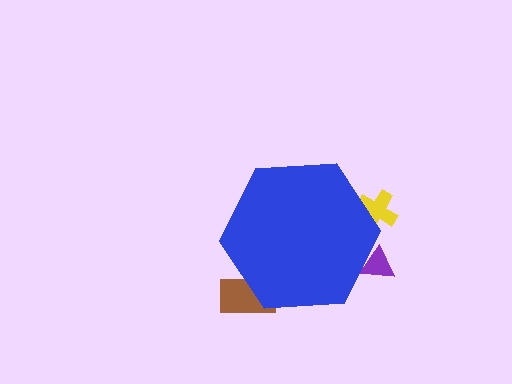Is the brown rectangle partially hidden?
Yes, the brown rectangle is partially hidden behind the blue hexagon.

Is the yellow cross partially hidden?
Yes, the yellow cross is partially hidden behind the blue hexagon.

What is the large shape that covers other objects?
A blue hexagon.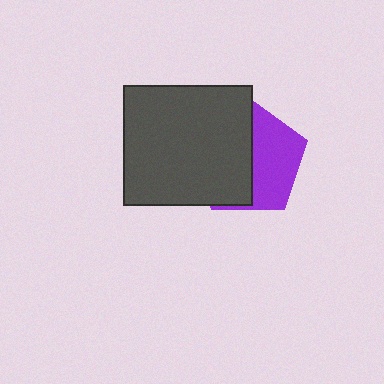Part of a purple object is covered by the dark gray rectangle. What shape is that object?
It is a pentagon.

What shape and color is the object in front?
The object in front is a dark gray rectangle.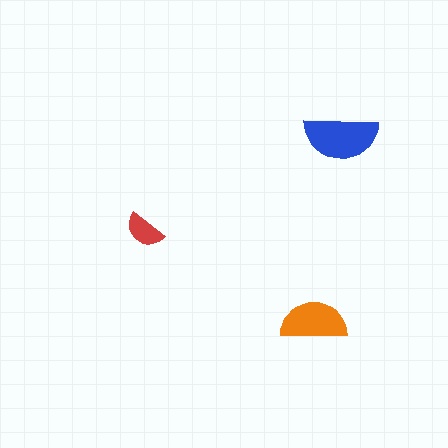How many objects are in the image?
There are 3 objects in the image.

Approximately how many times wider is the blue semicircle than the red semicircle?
About 2 times wider.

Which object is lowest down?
The orange semicircle is bottommost.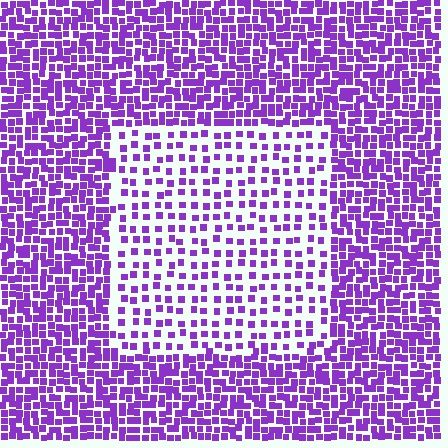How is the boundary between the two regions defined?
The boundary is defined by a change in element density (approximately 2.2x ratio). All elements are the same color, size, and shape.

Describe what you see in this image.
The image contains small purple elements arranged at two different densities. A rectangle-shaped region is visible where the elements are less densely packed than the surrounding area.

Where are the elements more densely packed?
The elements are more densely packed outside the rectangle boundary.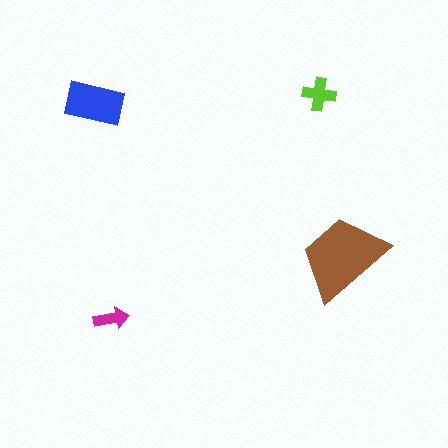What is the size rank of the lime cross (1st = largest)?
3rd.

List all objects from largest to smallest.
The brown trapezoid, the blue rectangle, the lime cross, the magenta arrow.